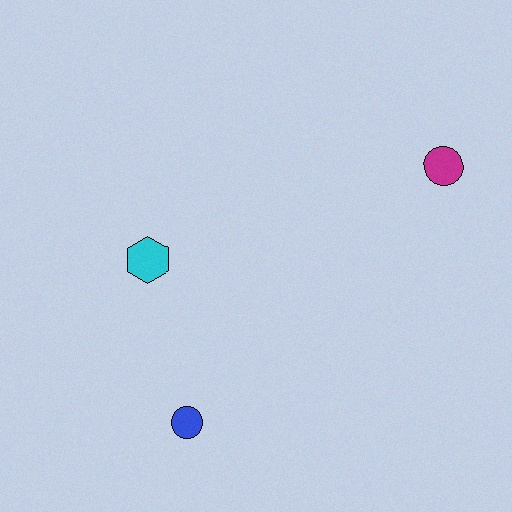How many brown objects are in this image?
There are no brown objects.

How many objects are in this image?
There are 3 objects.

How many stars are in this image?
There are no stars.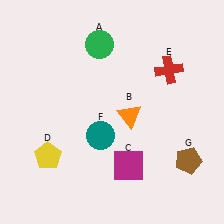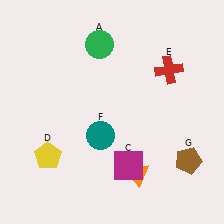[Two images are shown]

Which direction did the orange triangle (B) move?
The orange triangle (B) moved down.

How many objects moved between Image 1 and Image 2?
1 object moved between the two images.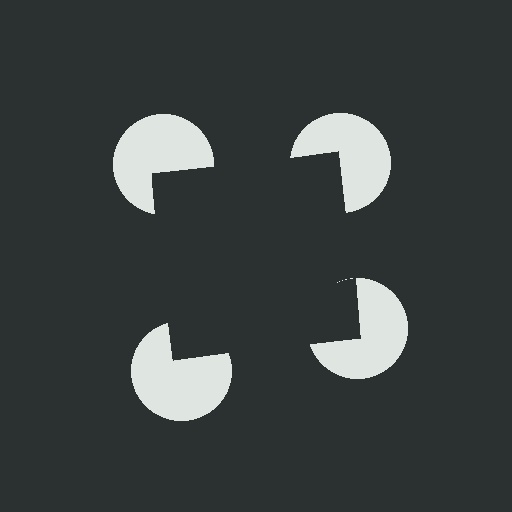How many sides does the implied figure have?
4 sides.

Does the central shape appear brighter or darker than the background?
It typically appears slightly darker than the background, even though no actual brightness change is drawn.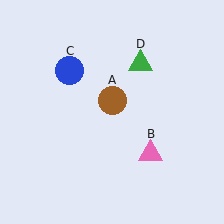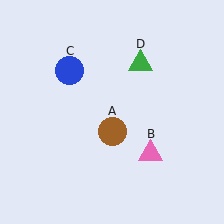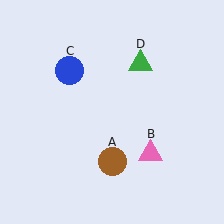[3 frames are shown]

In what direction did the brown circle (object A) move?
The brown circle (object A) moved down.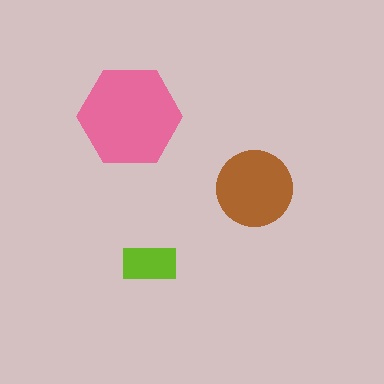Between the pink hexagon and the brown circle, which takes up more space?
The pink hexagon.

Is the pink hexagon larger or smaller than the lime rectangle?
Larger.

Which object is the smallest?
The lime rectangle.